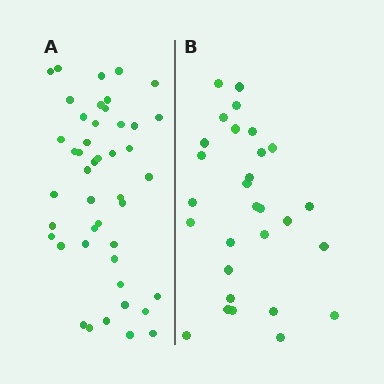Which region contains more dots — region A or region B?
Region A (the left region) has more dots.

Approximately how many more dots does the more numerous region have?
Region A has approximately 15 more dots than region B.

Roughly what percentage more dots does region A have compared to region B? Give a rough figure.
About 55% more.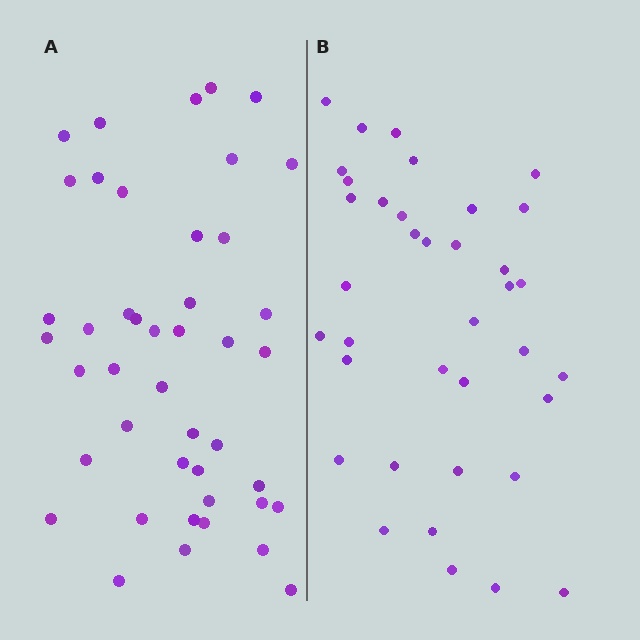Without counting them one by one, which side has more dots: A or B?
Region A (the left region) has more dots.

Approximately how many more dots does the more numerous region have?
Region A has roughly 8 or so more dots than region B.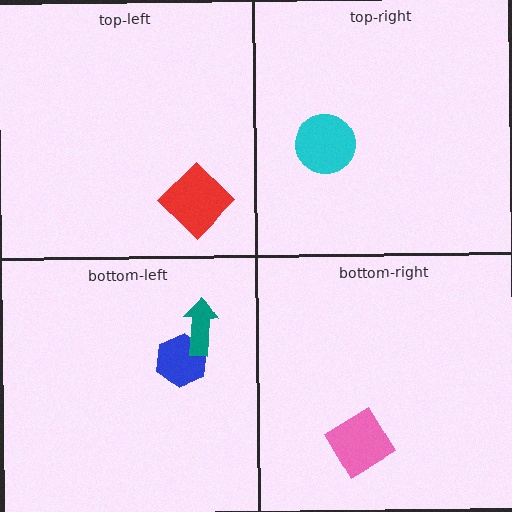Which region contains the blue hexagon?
The bottom-left region.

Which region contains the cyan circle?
The top-right region.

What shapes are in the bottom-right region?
The pink diamond.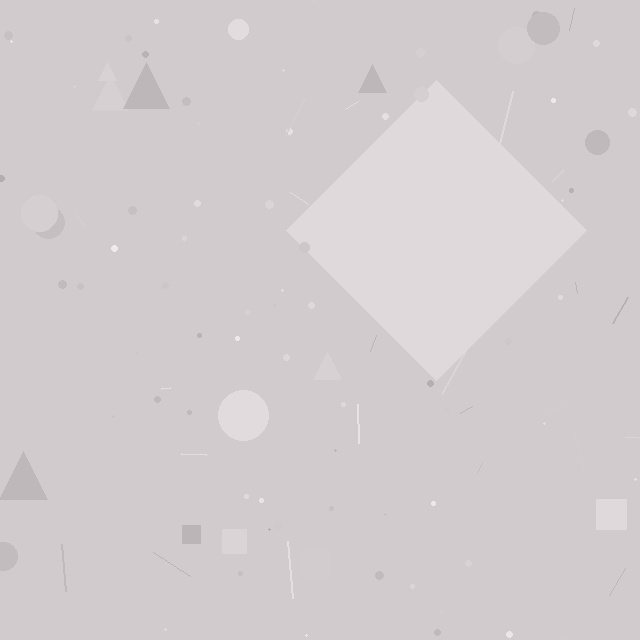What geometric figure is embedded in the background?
A diamond is embedded in the background.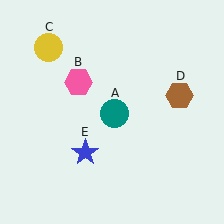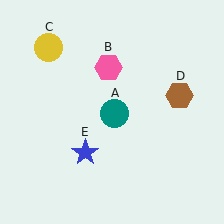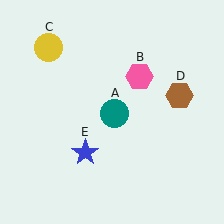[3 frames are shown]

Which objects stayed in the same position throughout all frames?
Teal circle (object A) and yellow circle (object C) and brown hexagon (object D) and blue star (object E) remained stationary.